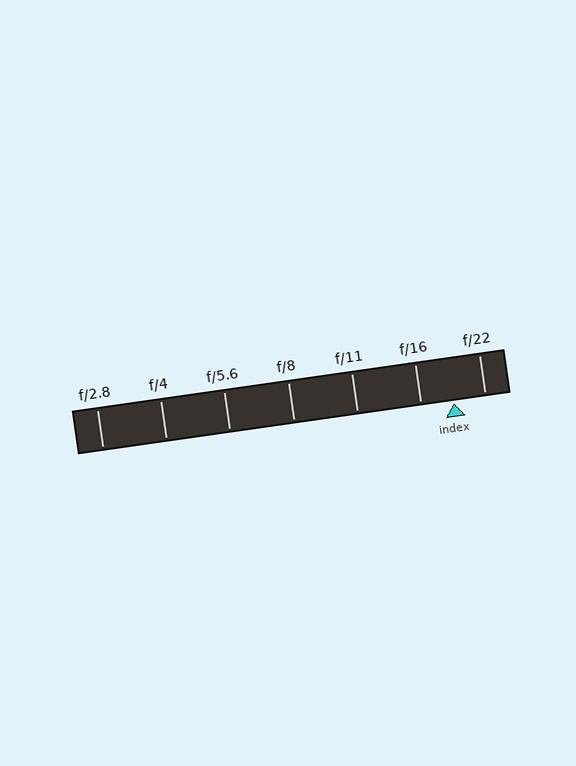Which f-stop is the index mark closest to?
The index mark is closest to f/22.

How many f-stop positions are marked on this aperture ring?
There are 7 f-stop positions marked.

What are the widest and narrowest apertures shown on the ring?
The widest aperture shown is f/2.8 and the narrowest is f/22.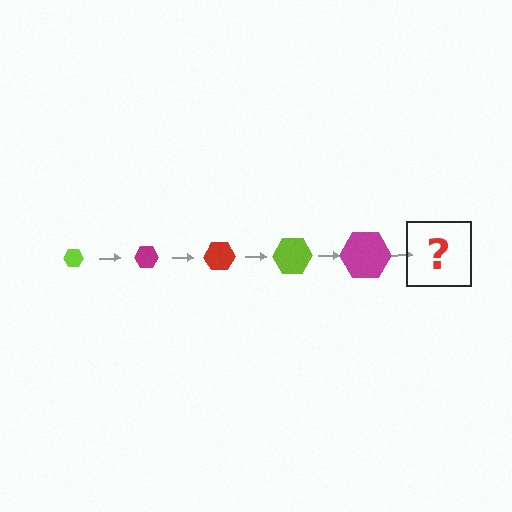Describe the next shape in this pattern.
It should be a red hexagon, larger than the previous one.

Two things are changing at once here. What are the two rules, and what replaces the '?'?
The two rules are that the hexagon grows larger each step and the color cycles through lime, magenta, and red. The '?' should be a red hexagon, larger than the previous one.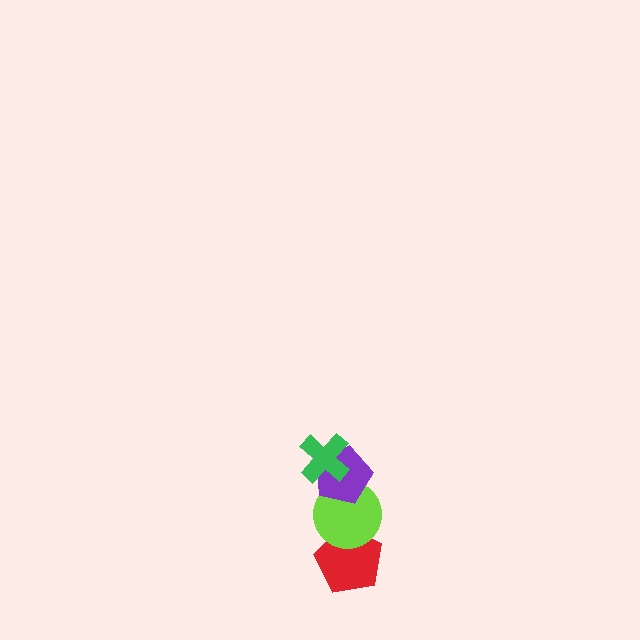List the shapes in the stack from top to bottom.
From top to bottom: the green cross, the purple pentagon, the lime circle, the red pentagon.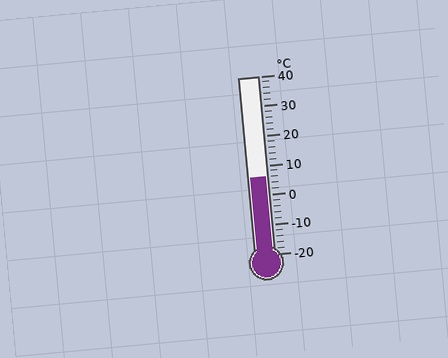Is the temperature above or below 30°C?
The temperature is below 30°C.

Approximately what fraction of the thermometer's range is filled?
The thermometer is filled to approximately 45% of its range.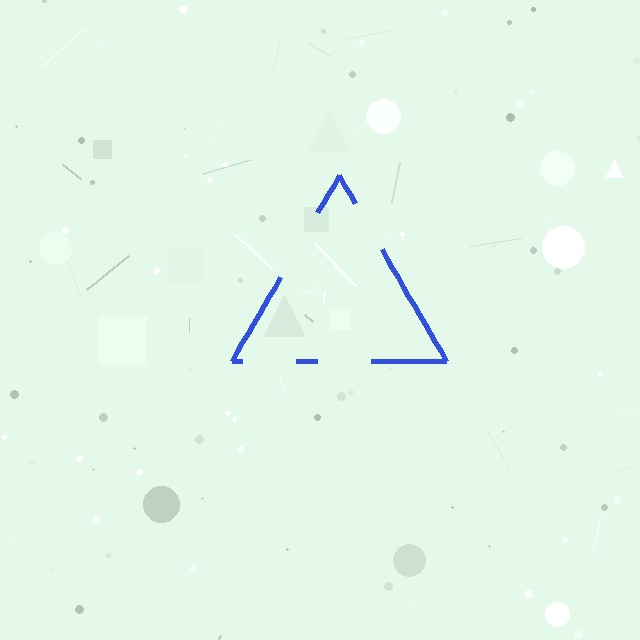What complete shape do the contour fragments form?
The contour fragments form a triangle.